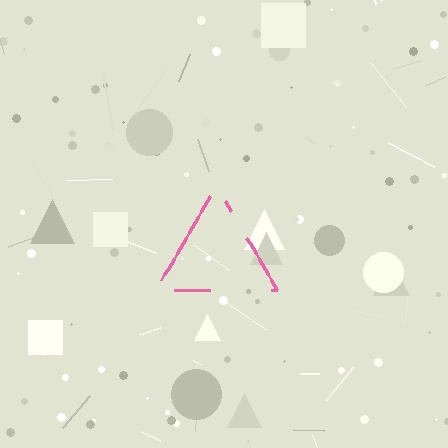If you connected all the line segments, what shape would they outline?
They would outline a triangle.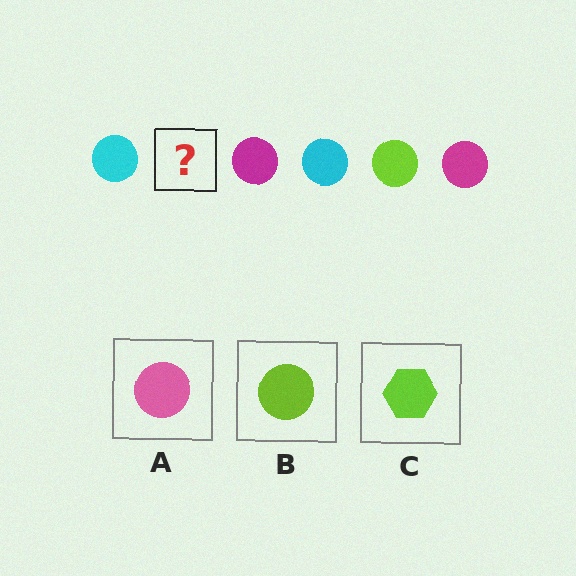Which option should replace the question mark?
Option B.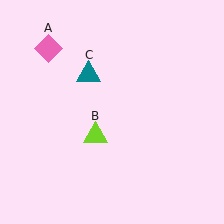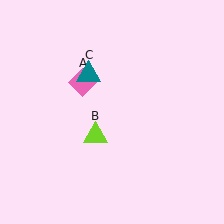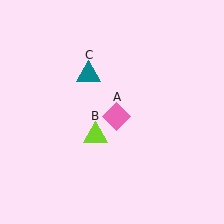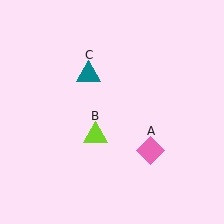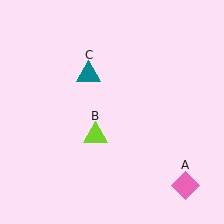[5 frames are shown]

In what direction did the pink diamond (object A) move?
The pink diamond (object A) moved down and to the right.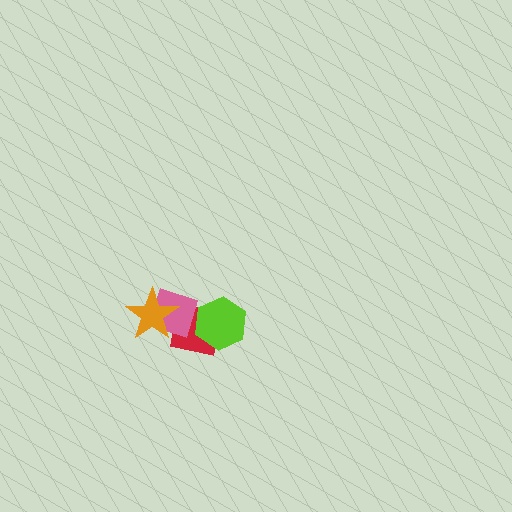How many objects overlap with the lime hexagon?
2 objects overlap with the lime hexagon.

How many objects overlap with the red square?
3 objects overlap with the red square.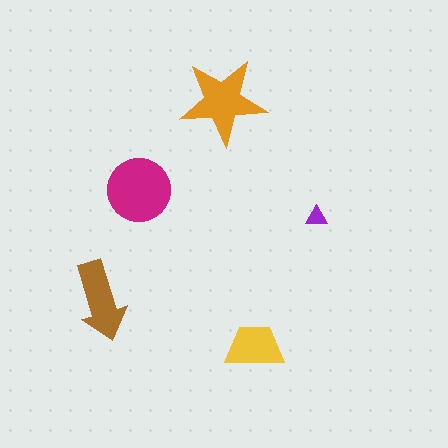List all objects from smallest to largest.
The purple triangle, the yellow trapezoid, the brown arrow, the orange star, the magenta circle.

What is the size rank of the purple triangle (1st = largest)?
5th.